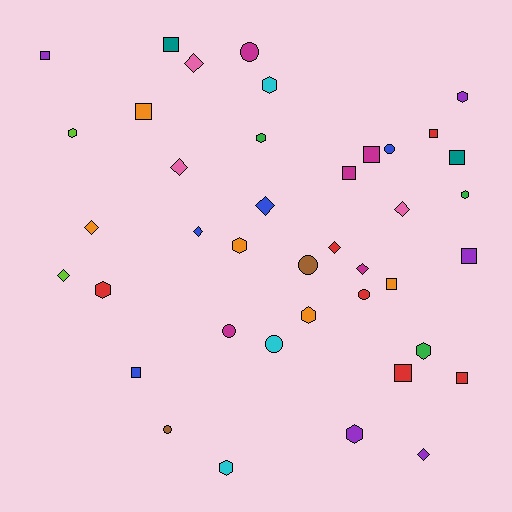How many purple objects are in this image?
There are 5 purple objects.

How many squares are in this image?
There are 12 squares.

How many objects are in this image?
There are 40 objects.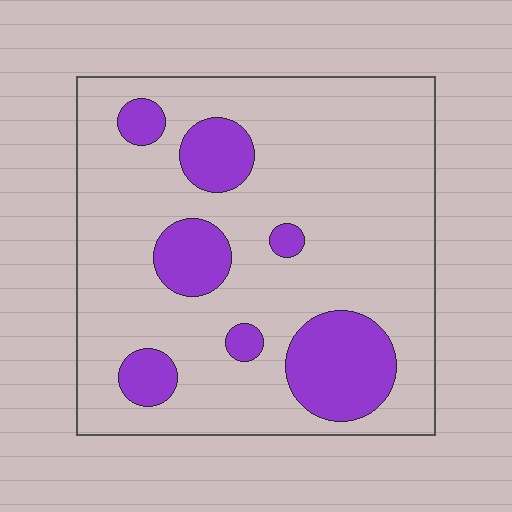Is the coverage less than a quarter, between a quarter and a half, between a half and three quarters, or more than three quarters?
Less than a quarter.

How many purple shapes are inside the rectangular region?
7.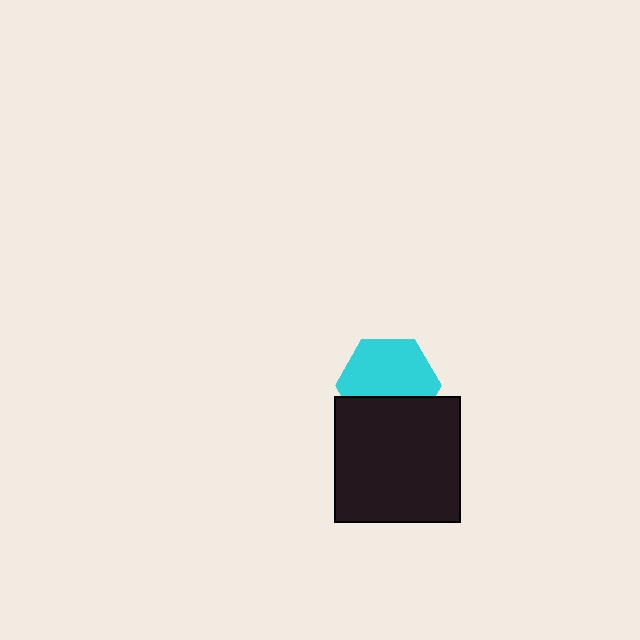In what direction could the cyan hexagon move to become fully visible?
The cyan hexagon could move up. That would shift it out from behind the black square entirely.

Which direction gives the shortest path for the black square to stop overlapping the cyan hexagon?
Moving down gives the shortest separation.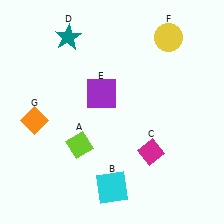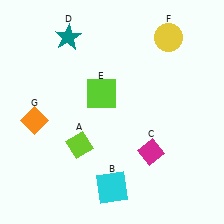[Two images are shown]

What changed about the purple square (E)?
In Image 1, E is purple. In Image 2, it changed to lime.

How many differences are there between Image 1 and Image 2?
There is 1 difference between the two images.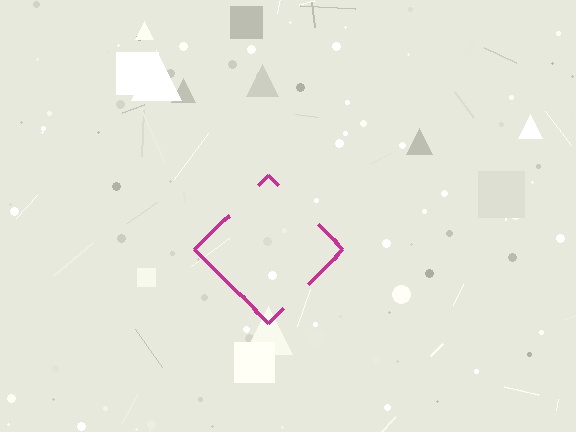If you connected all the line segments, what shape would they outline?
They would outline a diamond.